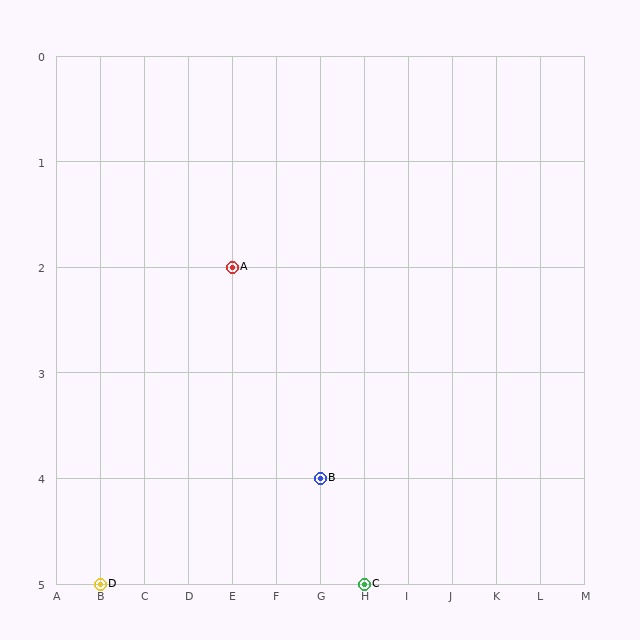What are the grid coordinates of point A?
Point A is at grid coordinates (E, 2).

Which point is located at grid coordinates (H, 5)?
Point C is at (H, 5).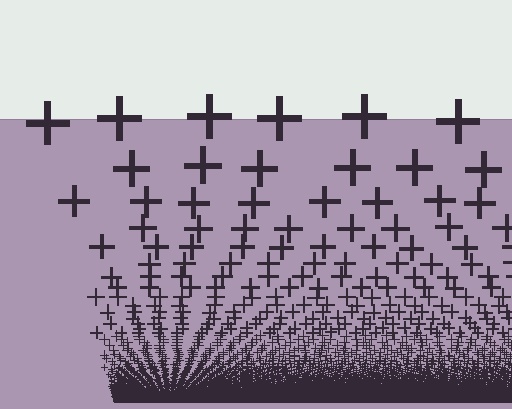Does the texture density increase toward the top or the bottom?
Density increases toward the bottom.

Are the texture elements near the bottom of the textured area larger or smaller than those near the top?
Smaller. The gradient is inverted — elements near the bottom are smaller and denser.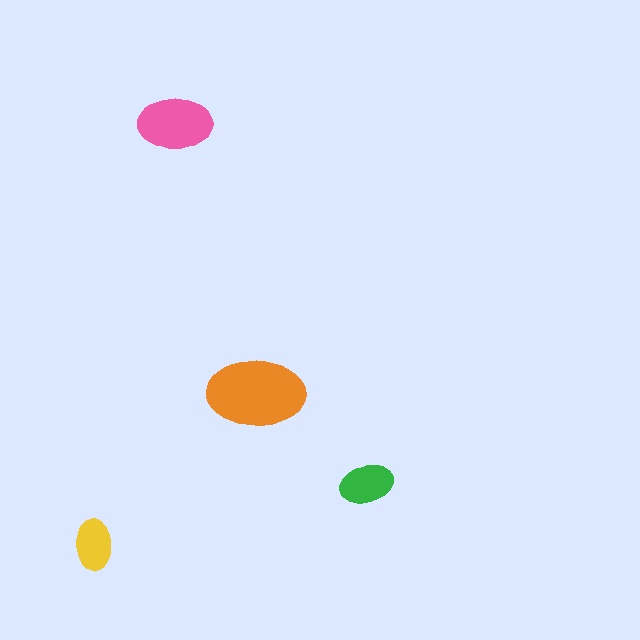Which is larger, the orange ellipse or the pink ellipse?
The orange one.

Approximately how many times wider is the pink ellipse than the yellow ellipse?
About 1.5 times wider.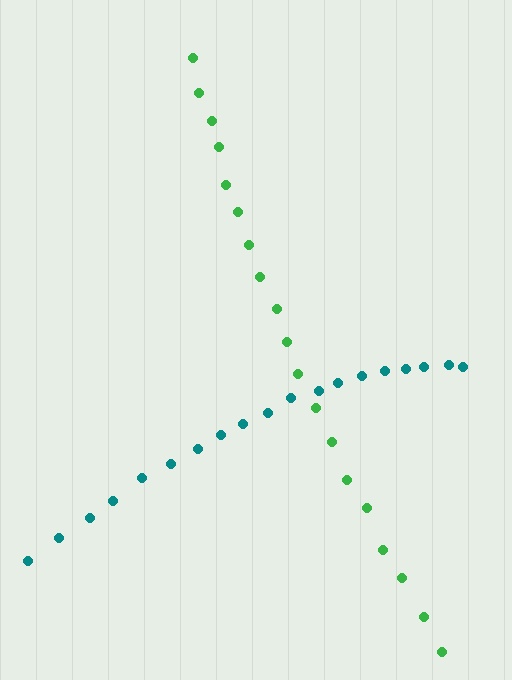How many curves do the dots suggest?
There are 2 distinct paths.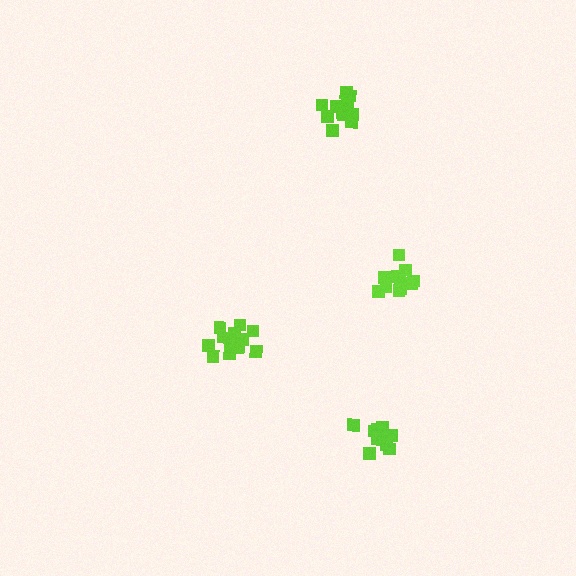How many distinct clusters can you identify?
There are 4 distinct clusters.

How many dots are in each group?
Group 1: 11 dots, Group 2: 12 dots, Group 3: 12 dots, Group 4: 12 dots (47 total).